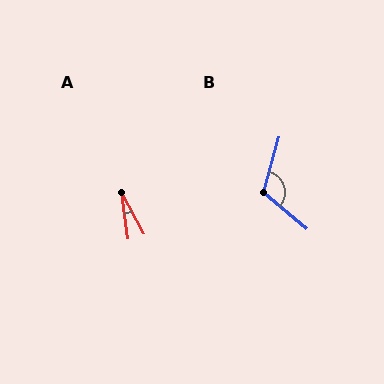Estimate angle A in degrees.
Approximately 21 degrees.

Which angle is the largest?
B, at approximately 115 degrees.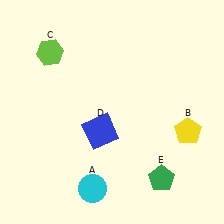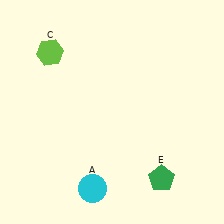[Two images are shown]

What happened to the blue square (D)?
The blue square (D) was removed in Image 2. It was in the bottom-left area of Image 1.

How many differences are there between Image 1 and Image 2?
There are 2 differences between the two images.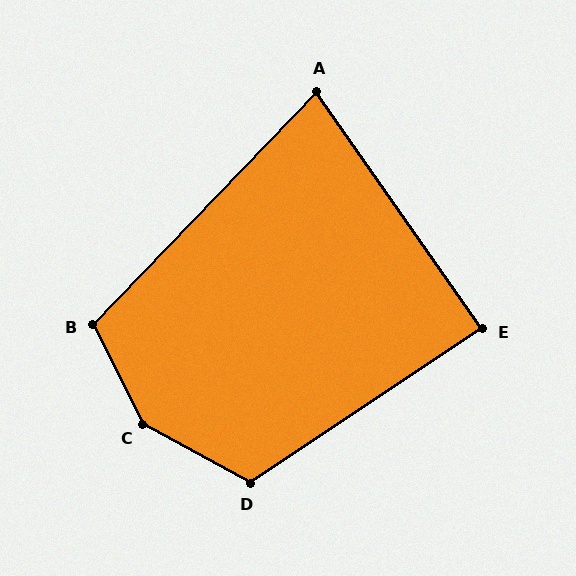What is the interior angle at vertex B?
Approximately 109 degrees (obtuse).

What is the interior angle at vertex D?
Approximately 117 degrees (obtuse).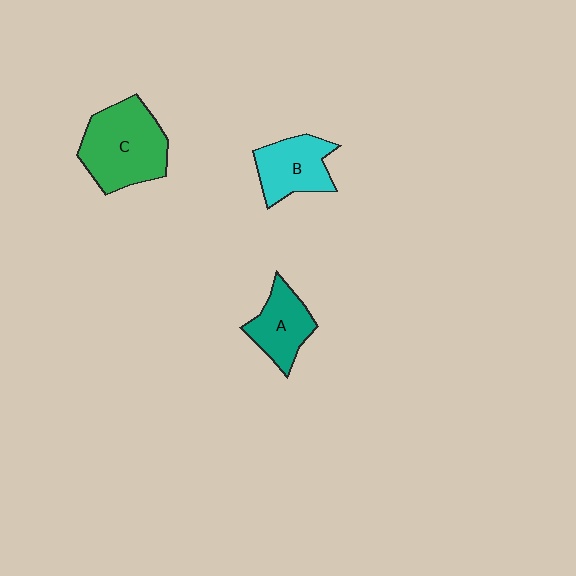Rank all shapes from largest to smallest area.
From largest to smallest: C (green), B (cyan), A (teal).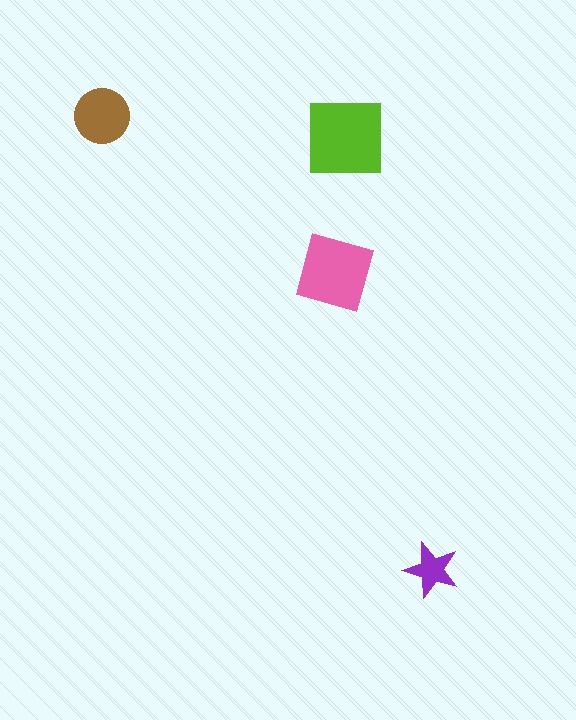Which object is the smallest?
The purple star.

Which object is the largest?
The lime square.